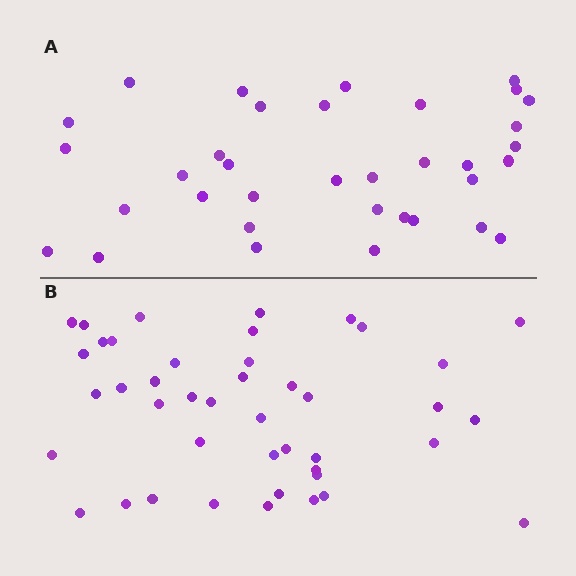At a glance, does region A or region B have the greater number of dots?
Region B (the bottom region) has more dots.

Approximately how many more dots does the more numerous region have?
Region B has roughly 8 or so more dots than region A.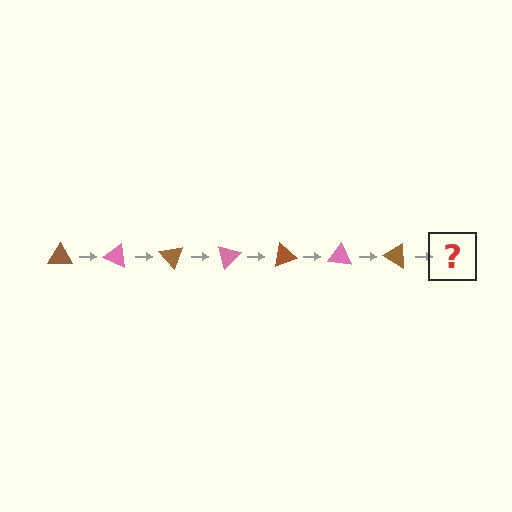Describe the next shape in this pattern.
It should be a pink triangle, rotated 175 degrees from the start.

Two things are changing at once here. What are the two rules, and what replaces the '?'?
The two rules are that it rotates 25 degrees each step and the color cycles through brown and pink. The '?' should be a pink triangle, rotated 175 degrees from the start.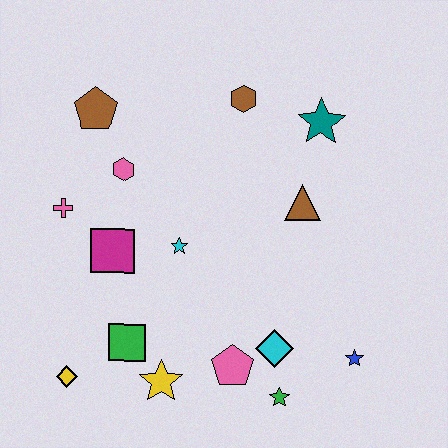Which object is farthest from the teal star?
The yellow diamond is farthest from the teal star.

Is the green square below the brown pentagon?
Yes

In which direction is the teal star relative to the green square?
The teal star is above the green square.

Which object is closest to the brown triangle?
The teal star is closest to the brown triangle.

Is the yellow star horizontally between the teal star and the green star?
No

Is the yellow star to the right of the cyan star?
No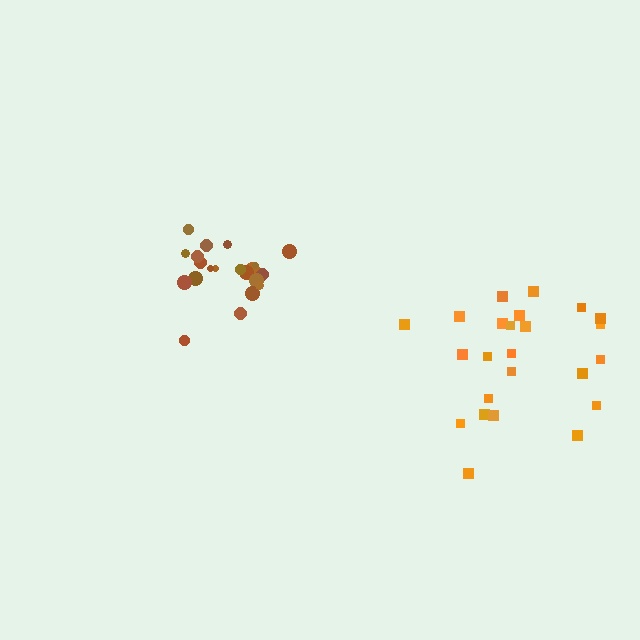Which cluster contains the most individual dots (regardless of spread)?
Orange (24).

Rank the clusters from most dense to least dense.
brown, orange.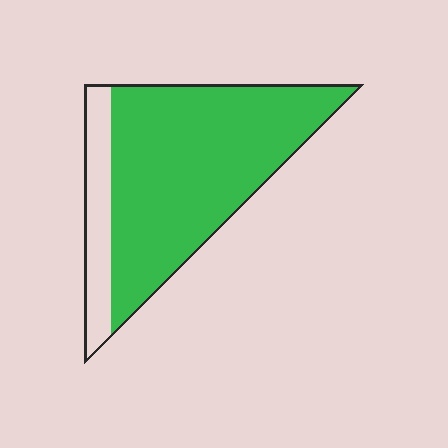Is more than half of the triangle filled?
Yes.